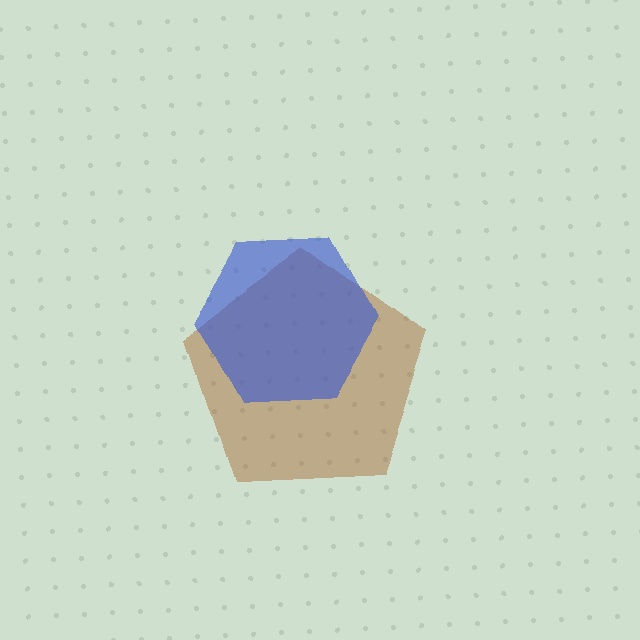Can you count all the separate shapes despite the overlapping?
Yes, there are 2 separate shapes.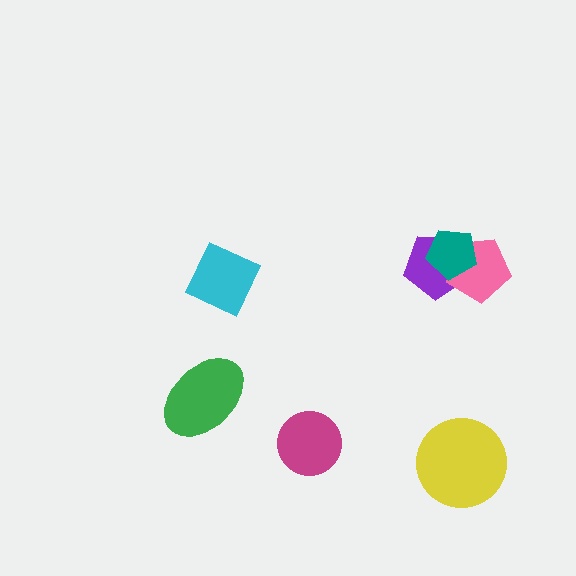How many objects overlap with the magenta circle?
0 objects overlap with the magenta circle.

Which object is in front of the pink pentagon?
The teal pentagon is in front of the pink pentagon.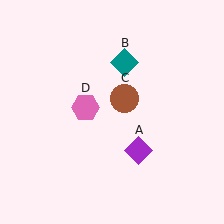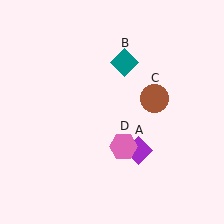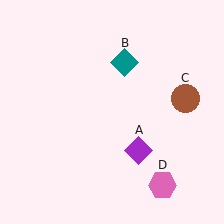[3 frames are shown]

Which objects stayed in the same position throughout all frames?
Purple diamond (object A) and teal diamond (object B) remained stationary.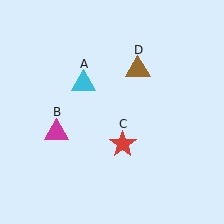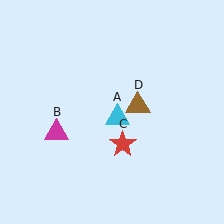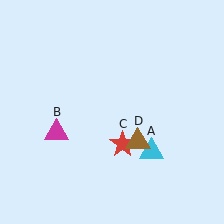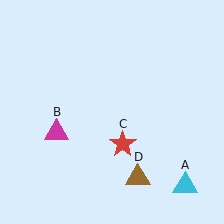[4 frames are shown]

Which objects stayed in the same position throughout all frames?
Magenta triangle (object B) and red star (object C) remained stationary.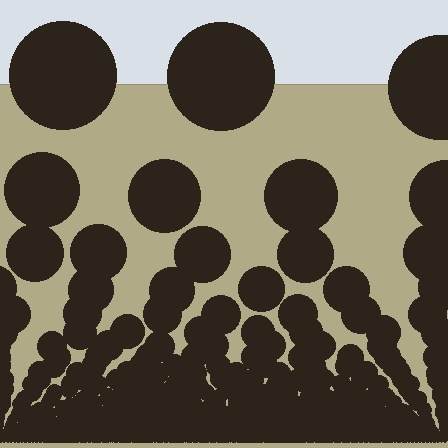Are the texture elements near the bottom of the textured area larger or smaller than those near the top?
Smaller. The gradient is inverted — elements near the bottom are smaller and denser.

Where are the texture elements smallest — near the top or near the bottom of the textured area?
Near the bottom.